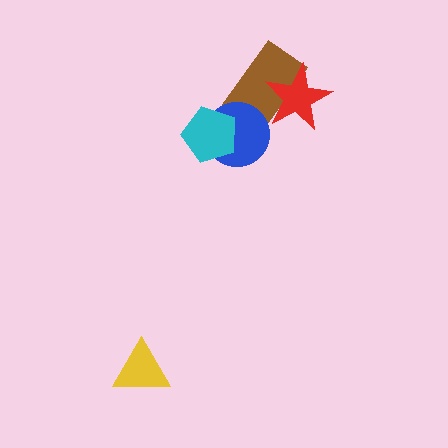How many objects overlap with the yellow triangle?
0 objects overlap with the yellow triangle.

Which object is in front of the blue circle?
The cyan pentagon is in front of the blue circle.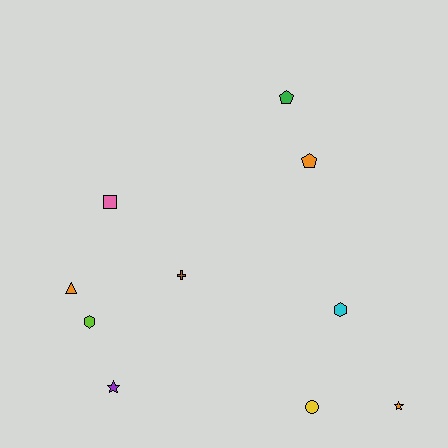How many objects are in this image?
There are 10 objects.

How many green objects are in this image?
There is 1 green object.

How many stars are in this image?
There are 2 stars.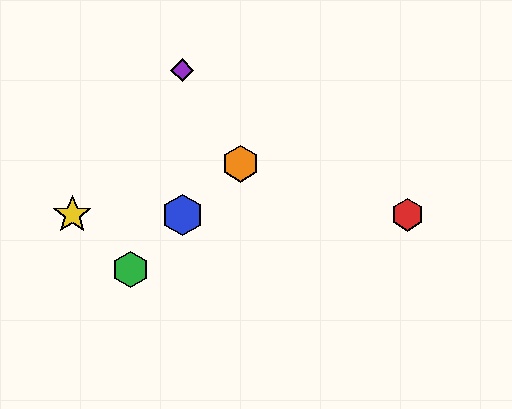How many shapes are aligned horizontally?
3 shapes (the red hexagon, the blue hexagon, the yellow star) are aligned horizontally.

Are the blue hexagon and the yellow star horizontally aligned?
Yes, both are at y≈215.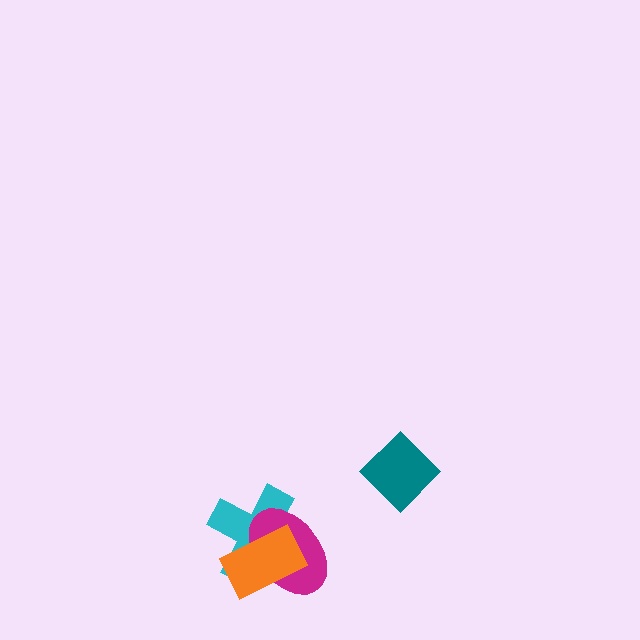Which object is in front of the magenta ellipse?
The orange rectangle is in front of the magenta ellipse.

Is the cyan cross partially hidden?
Yes, it is partially covered by another shape.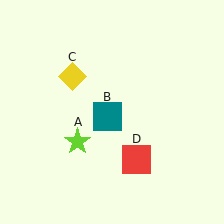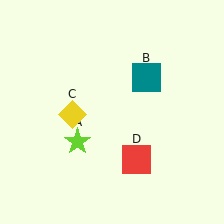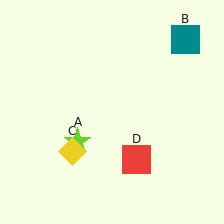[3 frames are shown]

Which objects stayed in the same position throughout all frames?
Lime star (object A) and red square (object D) remained stationary.